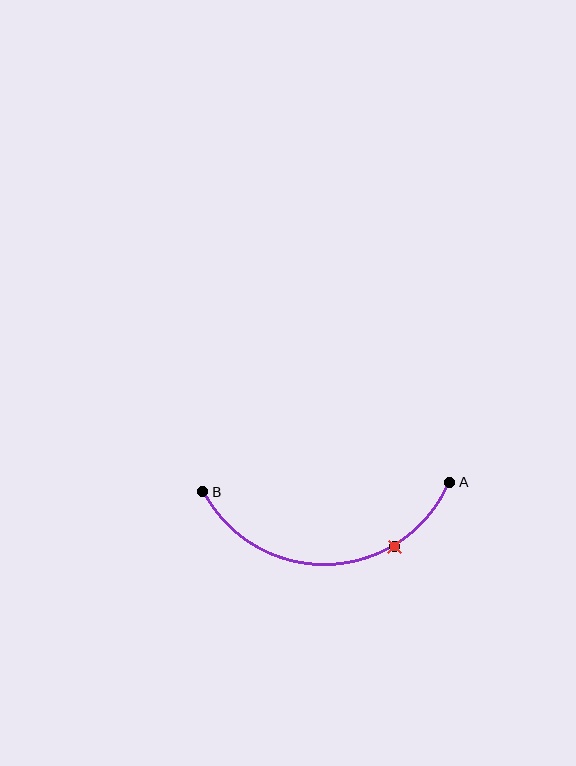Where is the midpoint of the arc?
The arc midpoint is the point on the curve farthest from the straight line joining A and B. It sits below that line.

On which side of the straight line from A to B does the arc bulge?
The arc bulges below the straight line connecting A and B.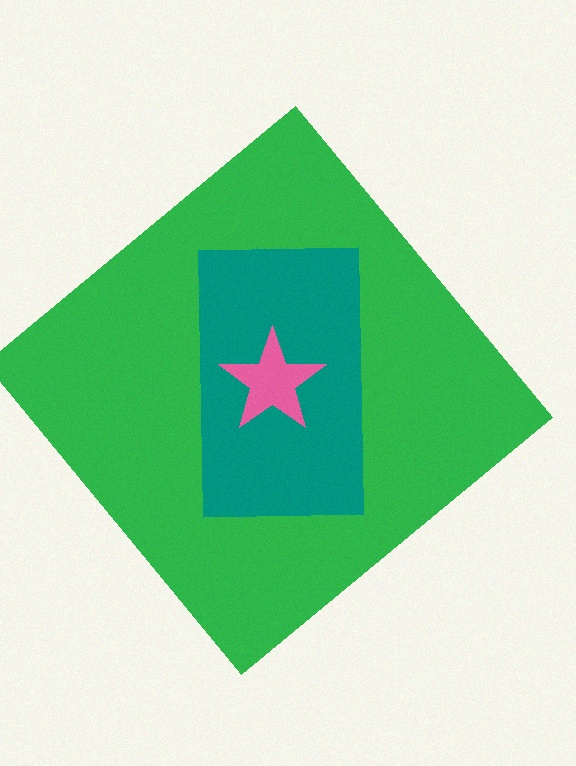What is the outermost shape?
The green diamond.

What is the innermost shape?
The pink star.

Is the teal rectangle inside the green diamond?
Yes.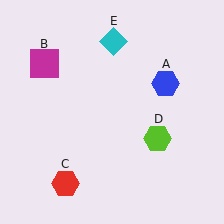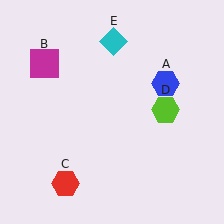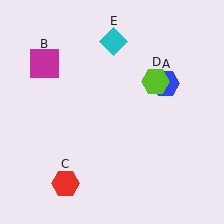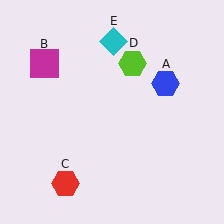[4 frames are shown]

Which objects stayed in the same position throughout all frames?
Blue hexagon (object A) and magenta square (object B) and red hexagon (object C) and cyan diamond (object E) remained stationary.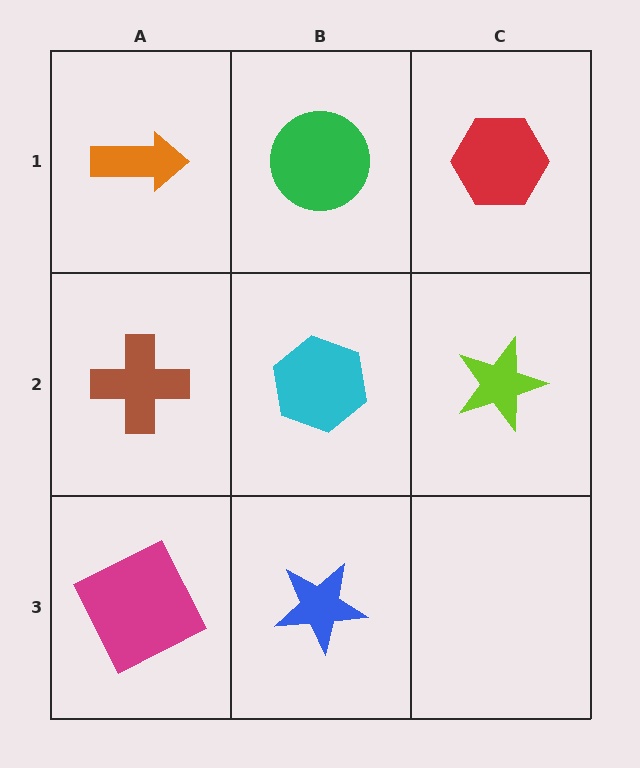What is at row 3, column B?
A blue star.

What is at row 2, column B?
A cyan hexagon.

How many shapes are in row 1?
3 shapes.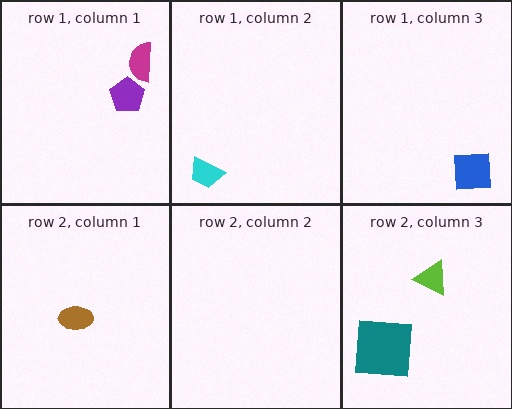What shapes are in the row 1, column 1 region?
The magenta semicircle, the purple pentagon.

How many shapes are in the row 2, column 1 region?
1.